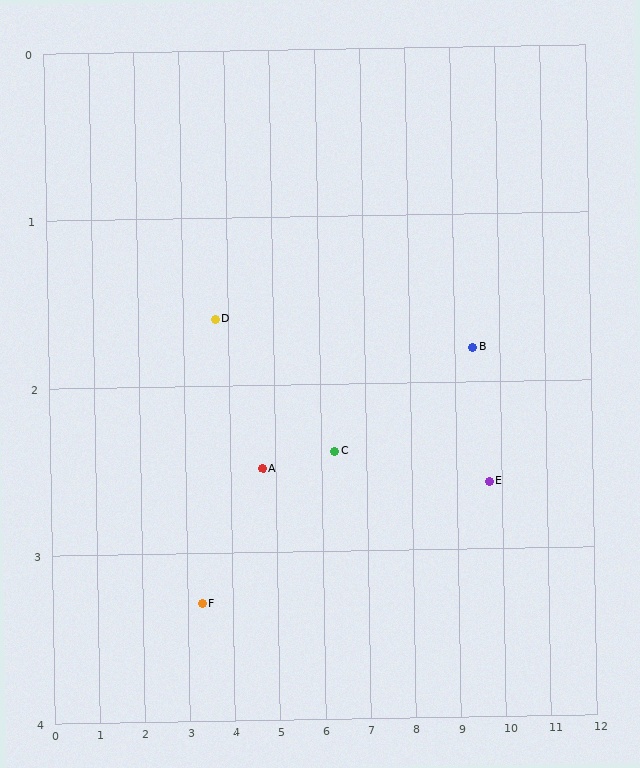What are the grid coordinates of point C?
Point C is at approximately (6.3, 2.4).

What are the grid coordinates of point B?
Point B is at approximately (9.4, 1.8).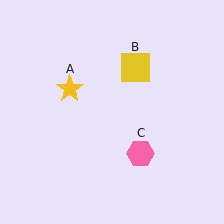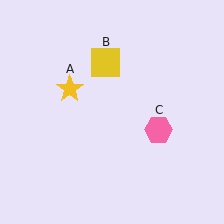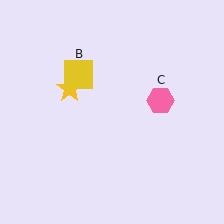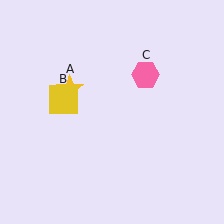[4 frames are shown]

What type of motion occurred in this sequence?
The yellow square (object B), pink hexagon (object C) rotated counterclockwise around the center of the scene.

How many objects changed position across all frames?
2 objects changed position: yellow square (object B), pink hexagon (object C).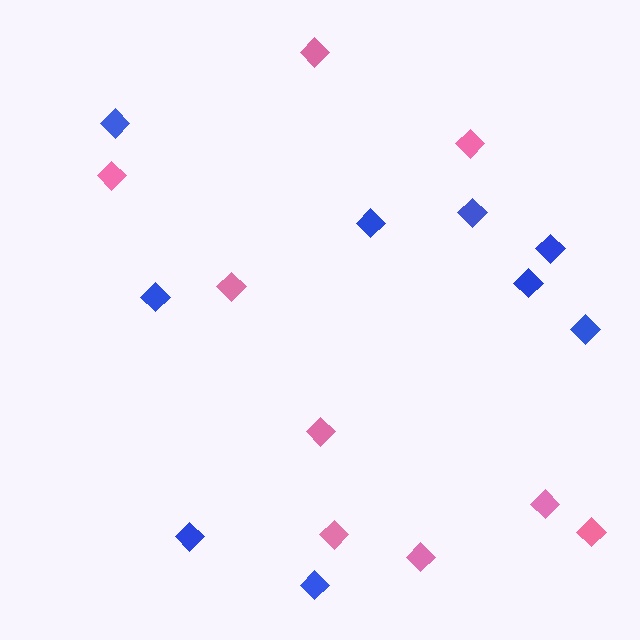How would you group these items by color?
There are 2 groups: one group of pink diamonds (9) and one group of blue diamonds (9).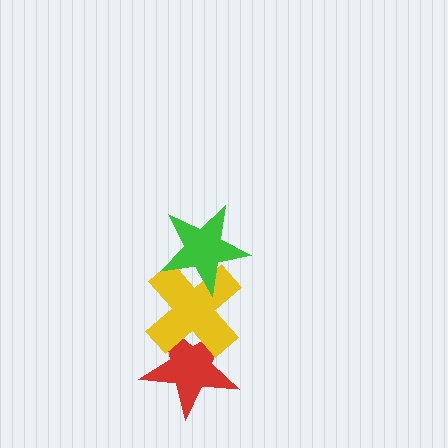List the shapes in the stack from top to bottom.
From top to bottom: the green star, the yellow cross, the red star.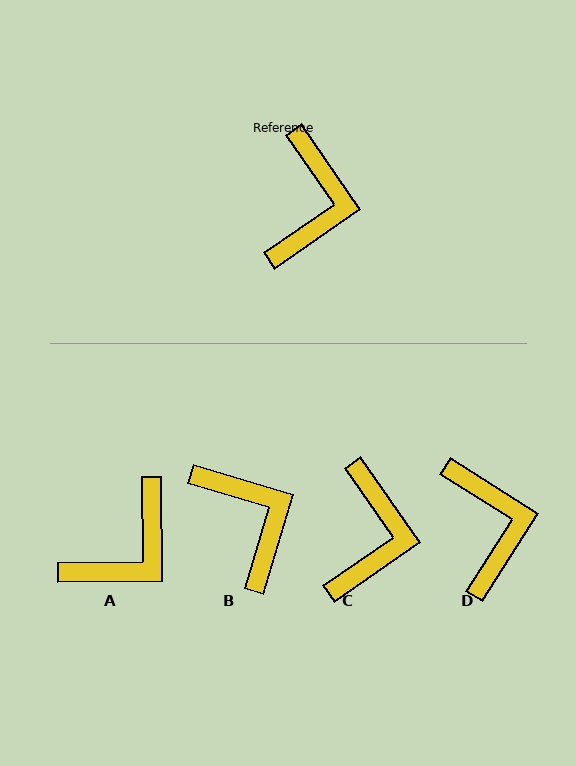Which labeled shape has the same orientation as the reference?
C.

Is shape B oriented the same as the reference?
No, it is off by about 39 degrees.